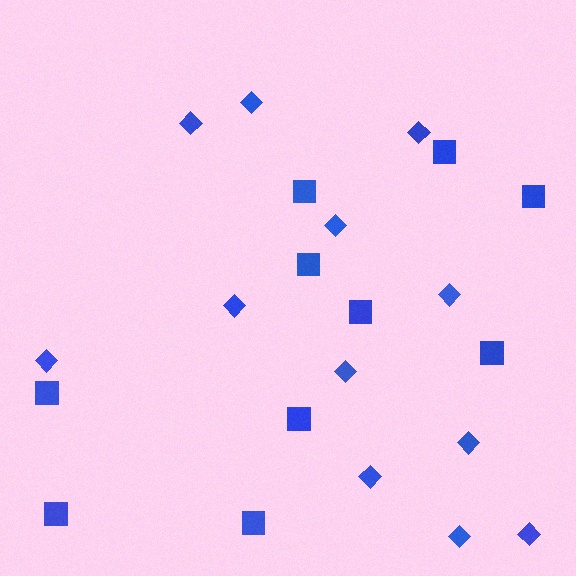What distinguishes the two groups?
There are 2 groups: one group of diamonds (12) and one group of squares (10).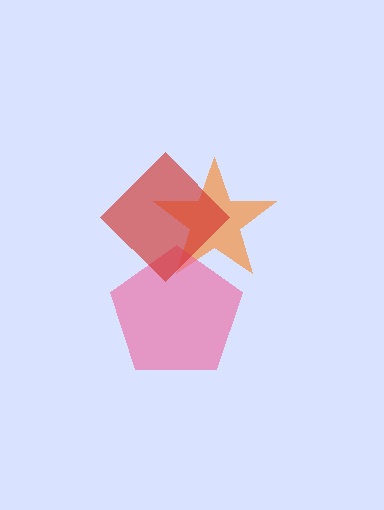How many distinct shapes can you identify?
There are 3 distinct shapes: an orange star, a pink pentagon, a red diamond.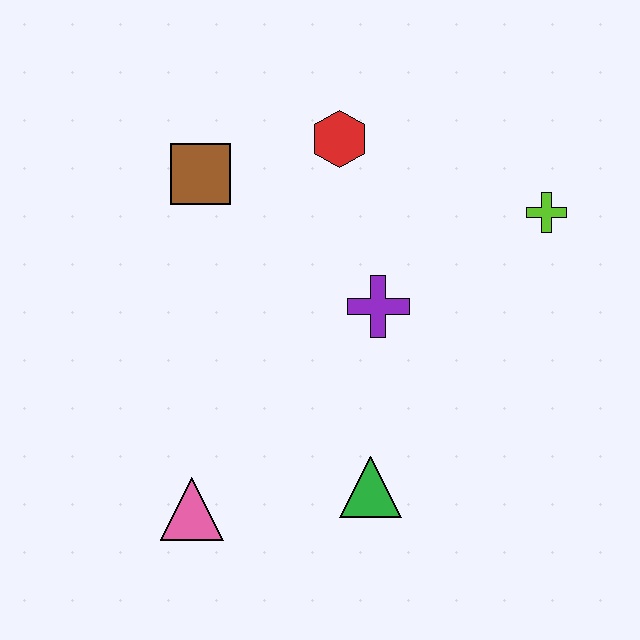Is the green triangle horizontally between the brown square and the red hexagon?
No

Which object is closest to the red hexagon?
The brown square is closest to the red hexagon.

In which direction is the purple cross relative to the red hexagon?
The purple cross is below the red hexagon.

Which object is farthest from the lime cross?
The pink triangle is farthest from the lime cross.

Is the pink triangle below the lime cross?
Yes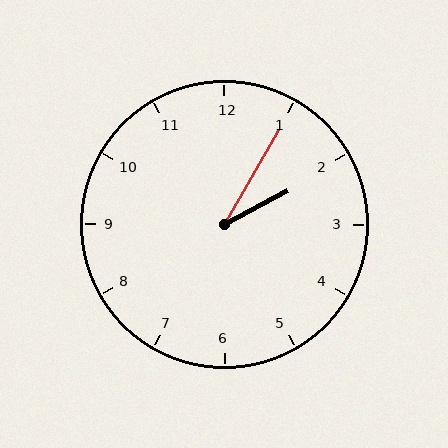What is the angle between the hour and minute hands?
Approximately 32 degrees.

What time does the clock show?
2:05.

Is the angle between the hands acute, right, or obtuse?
It is acute.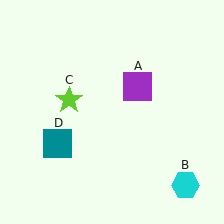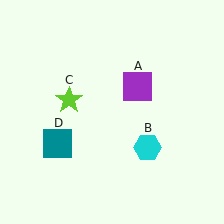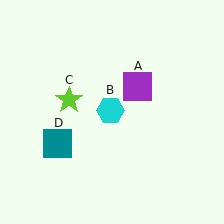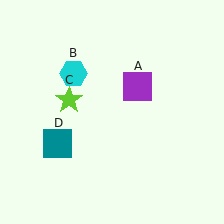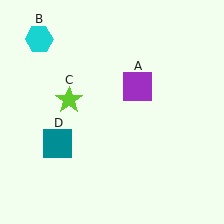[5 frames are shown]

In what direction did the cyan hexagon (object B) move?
The cyan hexagon (object B) moved up and to the left.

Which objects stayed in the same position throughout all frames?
Purple square (object A) and lime star (object C) and teal square (object D) remained stationary.